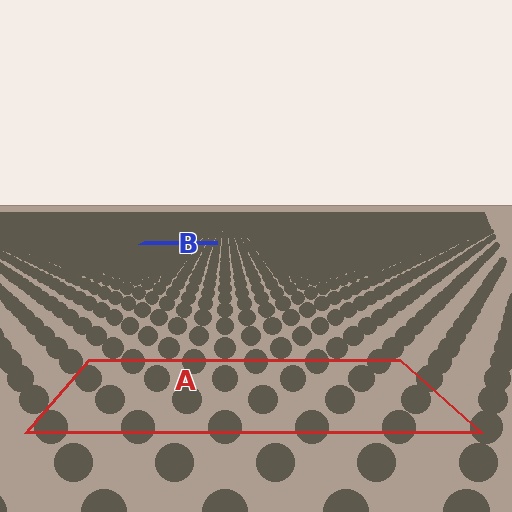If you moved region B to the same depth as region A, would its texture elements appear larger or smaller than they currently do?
They would appear larger. At a closer depth, the same texture elements are projected at a bigger on-screen size.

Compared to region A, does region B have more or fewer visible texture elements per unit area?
Region B has more texture elements per unit area — they are packed more densely because it is farther away.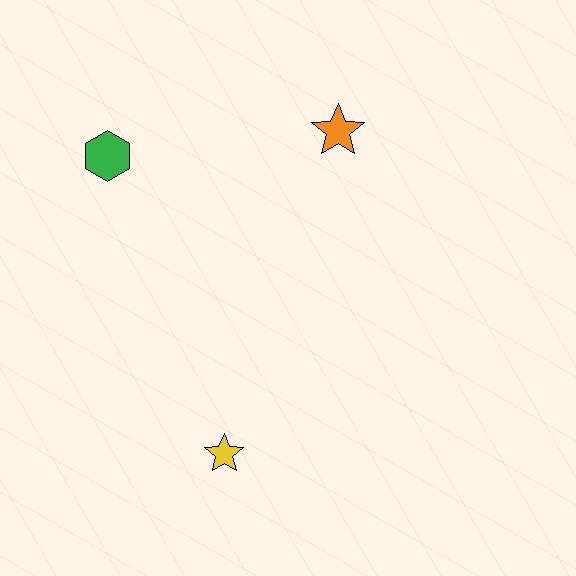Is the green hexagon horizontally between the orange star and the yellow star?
No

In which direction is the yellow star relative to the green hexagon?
The yellow star is below the green hexagon.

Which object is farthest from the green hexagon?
The yellow star is farthest from the green hexagon.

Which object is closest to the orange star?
The green hexagon is closest to the orange star.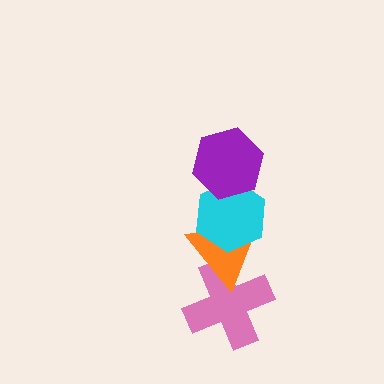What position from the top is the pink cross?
The pink cross is 4th from the top.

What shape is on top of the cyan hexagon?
The purple hexagon is on top of the cyan hexagon.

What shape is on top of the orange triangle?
The cyan hexagon is on top of the orange triangle.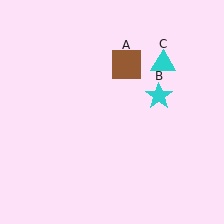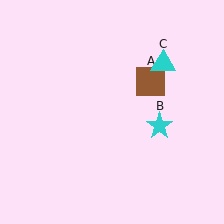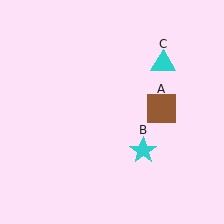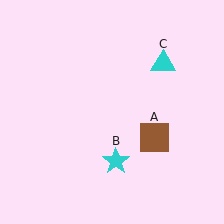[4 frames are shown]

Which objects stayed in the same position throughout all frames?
Cyan triangle (object C) remained stationary.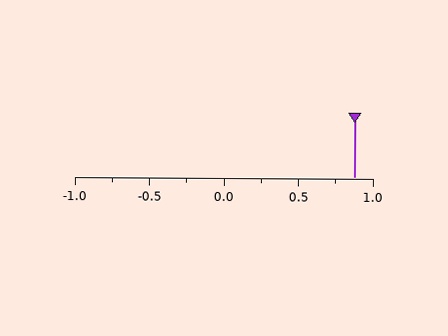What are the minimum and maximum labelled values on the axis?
The axis runs from -1.0 to 1.0.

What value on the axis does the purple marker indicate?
The marker indicates approximately 0.88.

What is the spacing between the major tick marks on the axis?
The major ticks are spaced 0.5 apart.